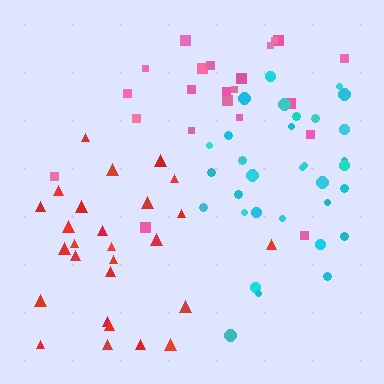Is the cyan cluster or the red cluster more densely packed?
Red.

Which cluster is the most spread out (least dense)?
Cyan.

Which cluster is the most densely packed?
Red.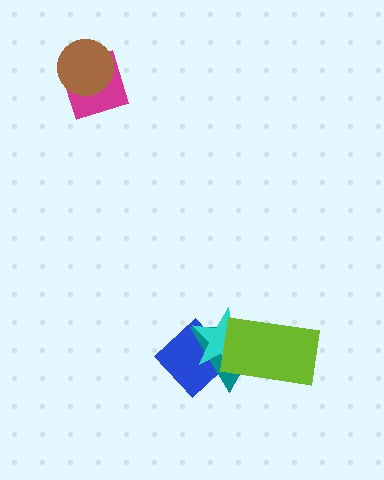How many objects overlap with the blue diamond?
2 objects overlap with the blue diamond.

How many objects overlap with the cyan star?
3 objects overlap with the cyan star.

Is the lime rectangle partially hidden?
No, no other shape covers it.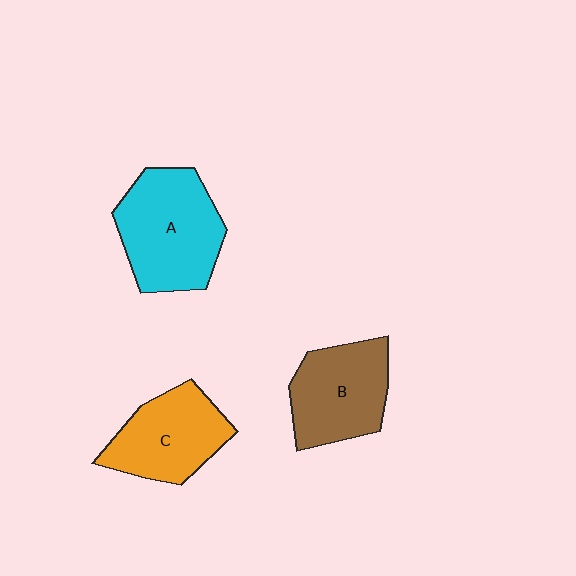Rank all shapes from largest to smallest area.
From largest to smallest: A (cyan), B (brown), C (orange).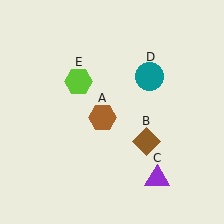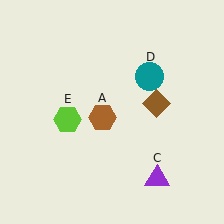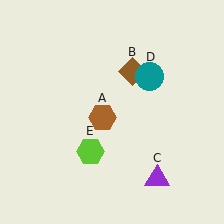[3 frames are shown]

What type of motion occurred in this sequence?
The brown diamond (object B), lime hexagon (object E) rotated counterclockwise around the center of the scene.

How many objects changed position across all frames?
2 objects changed position: brown diamond (object B), lime hexagon (object E).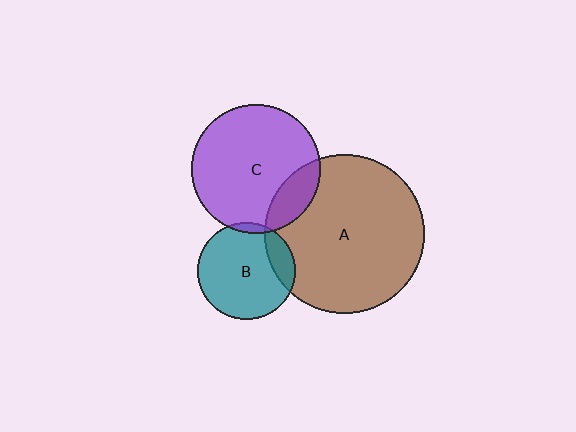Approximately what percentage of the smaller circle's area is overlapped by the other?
Approximately 15%.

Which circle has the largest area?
Circle A (brown).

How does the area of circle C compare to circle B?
Approximately 1.8 times.